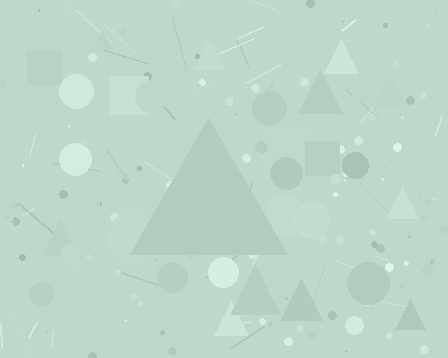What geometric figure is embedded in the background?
A triangle is embedded in the background.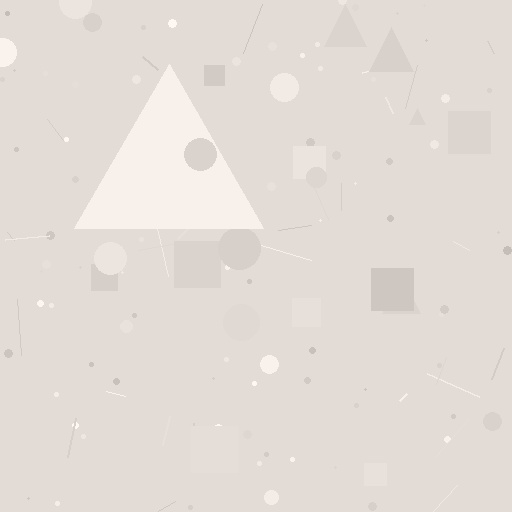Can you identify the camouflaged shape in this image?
The camouflaged shape is a triangle.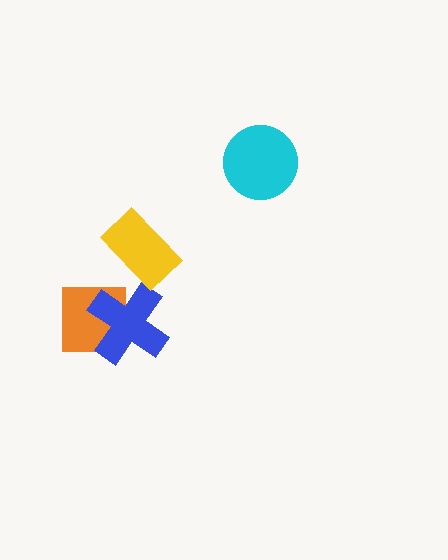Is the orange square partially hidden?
Yes, it is partially covered by another shape.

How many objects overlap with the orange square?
1 object overlaps with the orange square.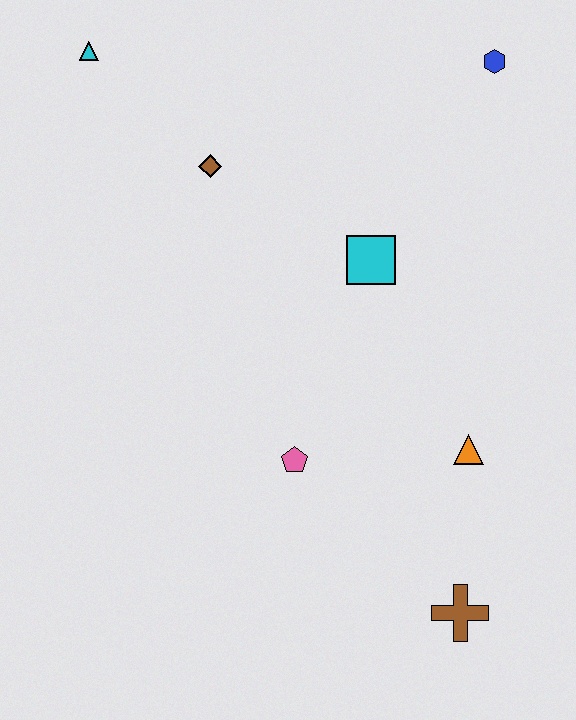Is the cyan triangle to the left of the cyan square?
Yes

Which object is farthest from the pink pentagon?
The cyan triangle is farthest from the pink pentagon.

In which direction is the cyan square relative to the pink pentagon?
The cyan square is above the pink pentagon.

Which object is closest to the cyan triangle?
The brown diamond is closest to the cyan triangle.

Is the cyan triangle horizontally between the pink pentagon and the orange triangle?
No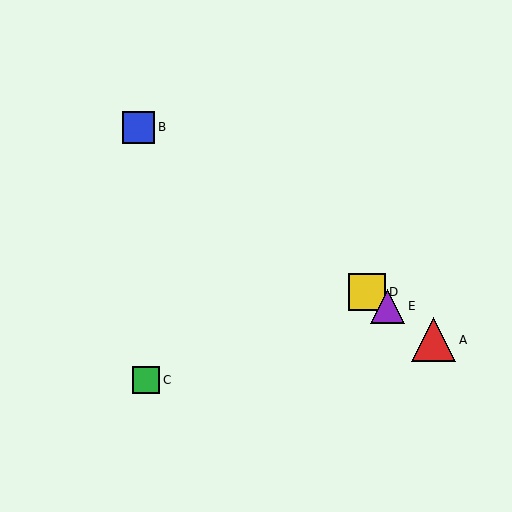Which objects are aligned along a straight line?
Objects A, B, D, E are aligned along a straight line.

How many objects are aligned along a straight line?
4 objects (A, B, D, E) are aligned along a straight line.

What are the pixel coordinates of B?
Object B is at (139, 127).